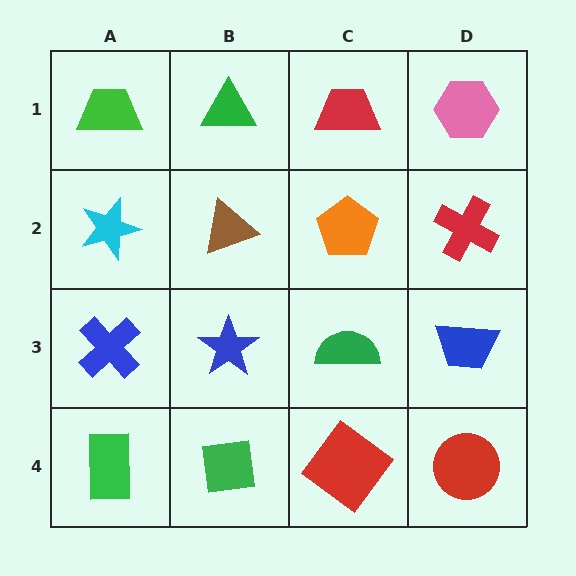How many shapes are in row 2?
4 shapes.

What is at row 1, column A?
A green trapezoid.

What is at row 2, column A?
A cyan star.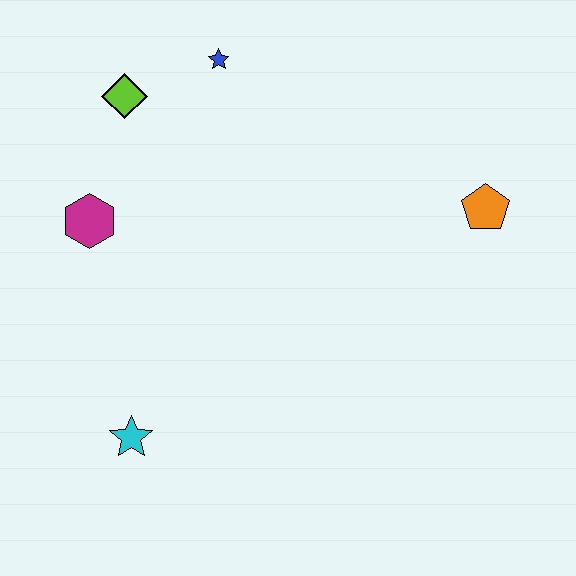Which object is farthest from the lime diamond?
The orange pentagon is farthest from the lime diamond.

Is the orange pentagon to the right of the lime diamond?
Yes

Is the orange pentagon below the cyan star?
No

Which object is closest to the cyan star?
The magenta hexagon is closest to the cyan star.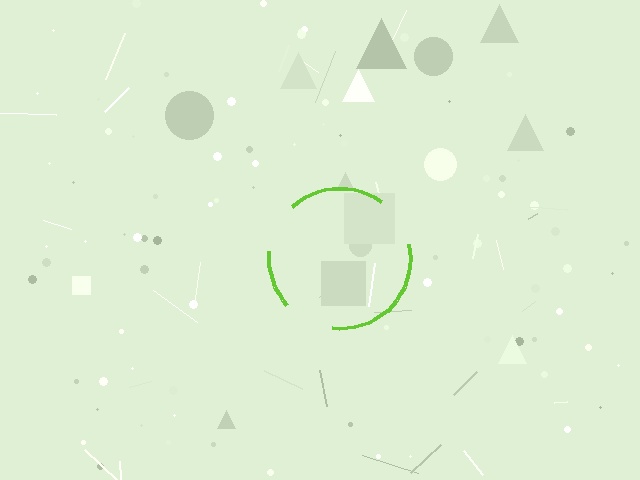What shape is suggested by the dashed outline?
The dashed outline suggests a circle.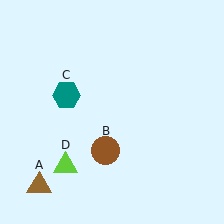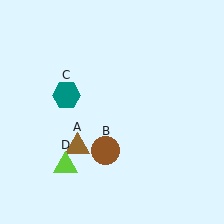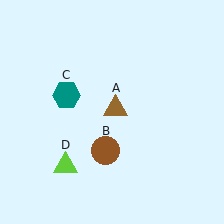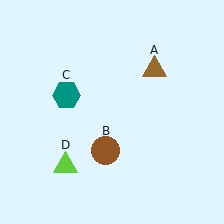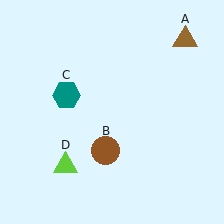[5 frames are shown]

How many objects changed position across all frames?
1 object changed position: brown triangle (object A).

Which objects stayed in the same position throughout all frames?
Brown circle (object B) and teal hexagon (object C) and lime triangle (object D) remained stationary.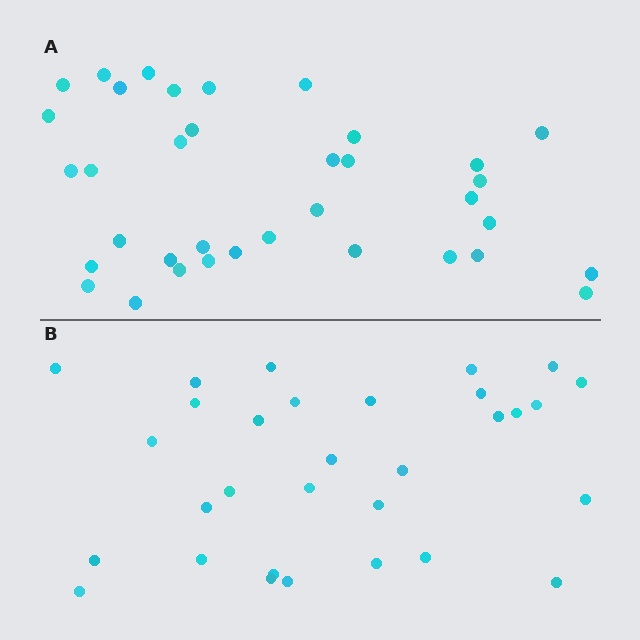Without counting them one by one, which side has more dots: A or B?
Region A (the top region) has more dots.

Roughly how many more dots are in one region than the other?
Region A has about 5 more dots than region B.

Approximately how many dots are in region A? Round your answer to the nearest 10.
About 40 dots. (The exact count is 36, which rounds to 40.)